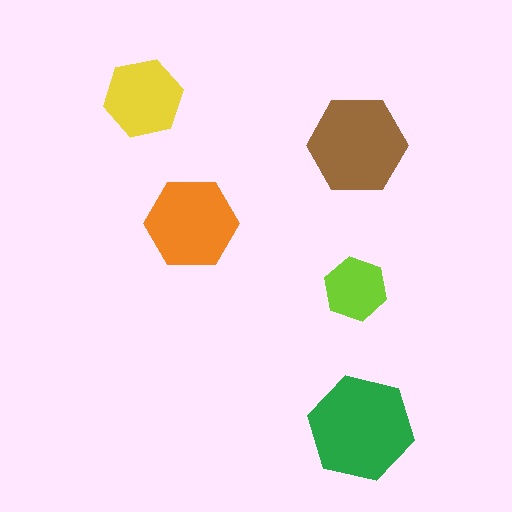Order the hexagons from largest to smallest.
the green one, the brown one, the orange one, the yellow one, the lime one.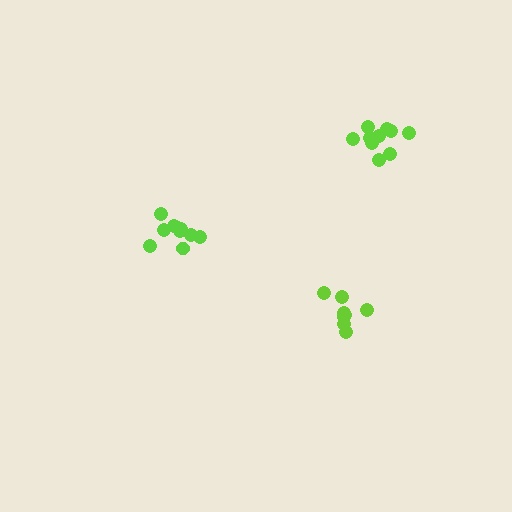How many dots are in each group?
Group 1: 8 dots, Group 2: 10 dots, Group 3: 10 dots (28 total).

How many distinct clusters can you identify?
There are 3 distinct clusters.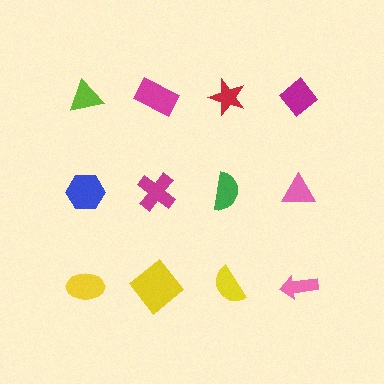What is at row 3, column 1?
A yellow ellipse.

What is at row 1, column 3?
A red star.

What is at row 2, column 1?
A blue hexagon.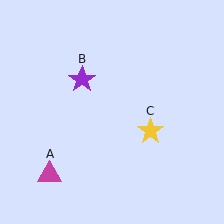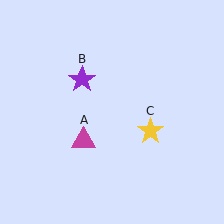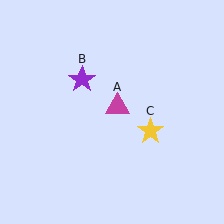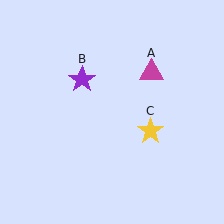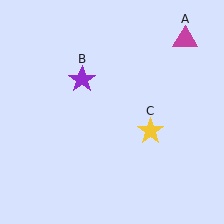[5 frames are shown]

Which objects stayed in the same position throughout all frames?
Purple star (object B) and yellow star (object C) remained stationary.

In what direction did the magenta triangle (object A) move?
The magenta triangle (object A) moved up and to the right.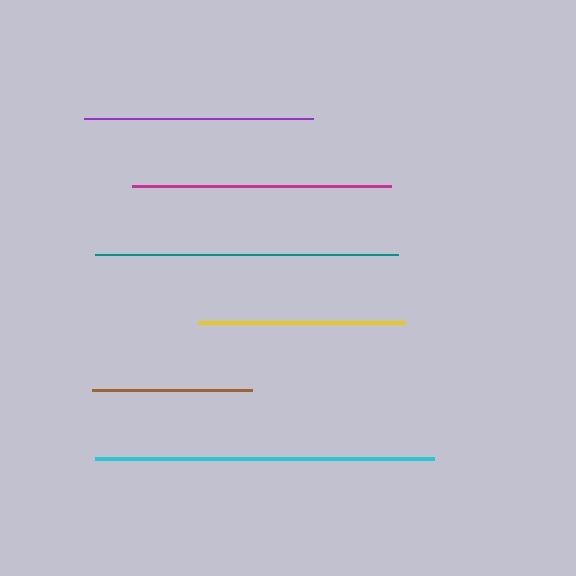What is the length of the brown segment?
The brown segment is approximately 160 pixels long.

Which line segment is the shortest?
The brown line is the shortest at approximately 160 pixels.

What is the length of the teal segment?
The teal segment is approximately 303 pixels long.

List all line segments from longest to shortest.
From longest to shortest: cyan, teal, magenta, purple, yellow, brown.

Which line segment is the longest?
The cyan line is the longest at approximately 340 pixels.